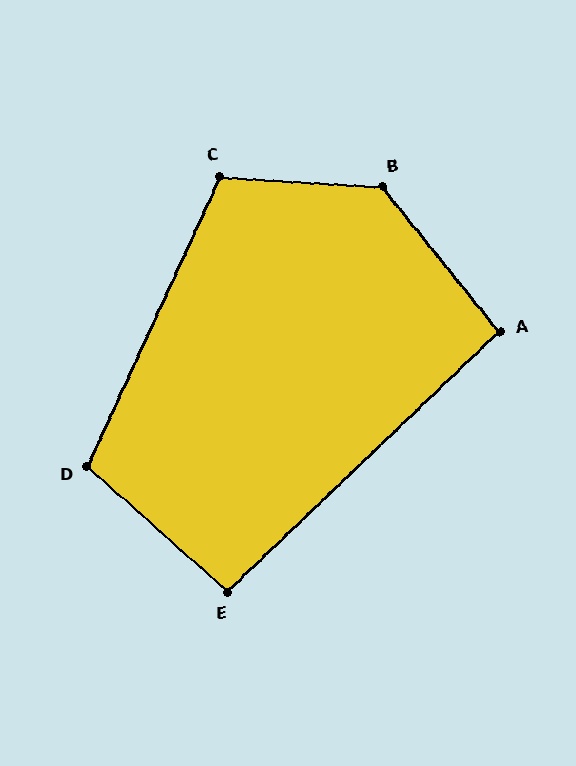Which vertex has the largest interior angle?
B, at approximately 133 degrees.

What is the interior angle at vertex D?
Approximately 107 degrees (obtuse).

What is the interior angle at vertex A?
Approximately 95 degrees (approximately right).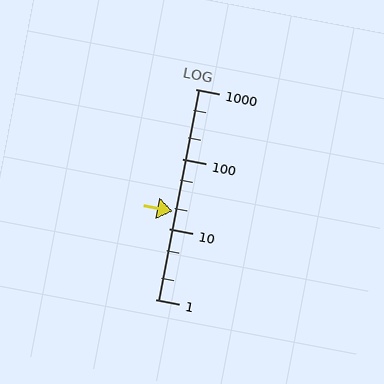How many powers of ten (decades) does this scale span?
The scale spans 3 decades, from 1 to 1000.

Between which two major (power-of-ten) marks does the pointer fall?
The pointer is between 10 and 100.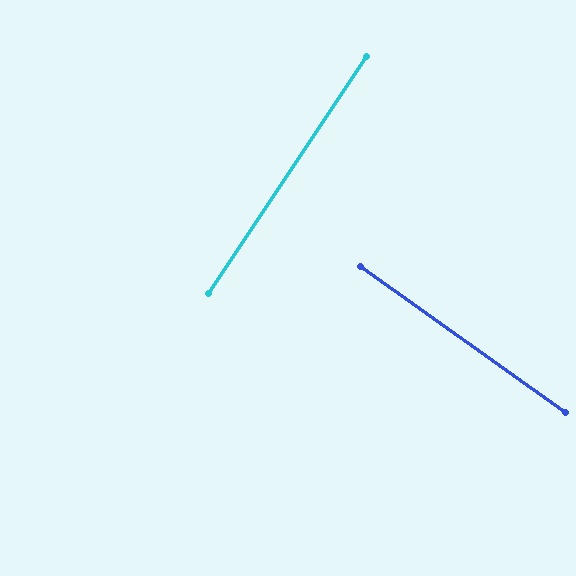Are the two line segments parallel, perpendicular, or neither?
Perpendicular — they meet at approximately 88°.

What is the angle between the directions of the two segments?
Approximately 88 degrees.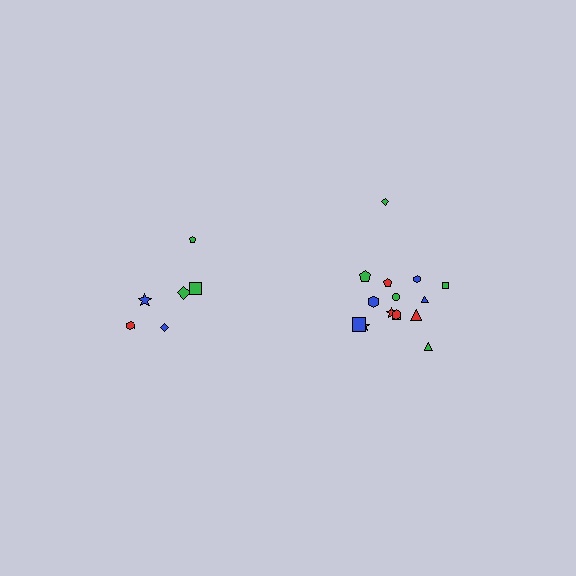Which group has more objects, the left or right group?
The right group.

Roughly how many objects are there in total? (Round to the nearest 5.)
Roughly 20 objects in total.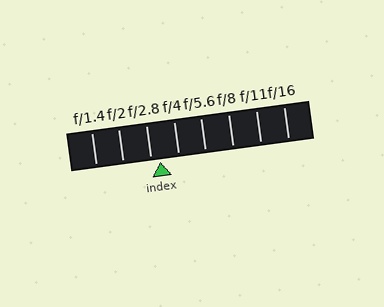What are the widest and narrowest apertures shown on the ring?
The widest aperture shown is f/1.4 and the narrowest is f/16.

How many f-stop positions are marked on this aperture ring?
There are 8 f-stop positions marked.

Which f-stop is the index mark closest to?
The index mark is closest to f/2.8.